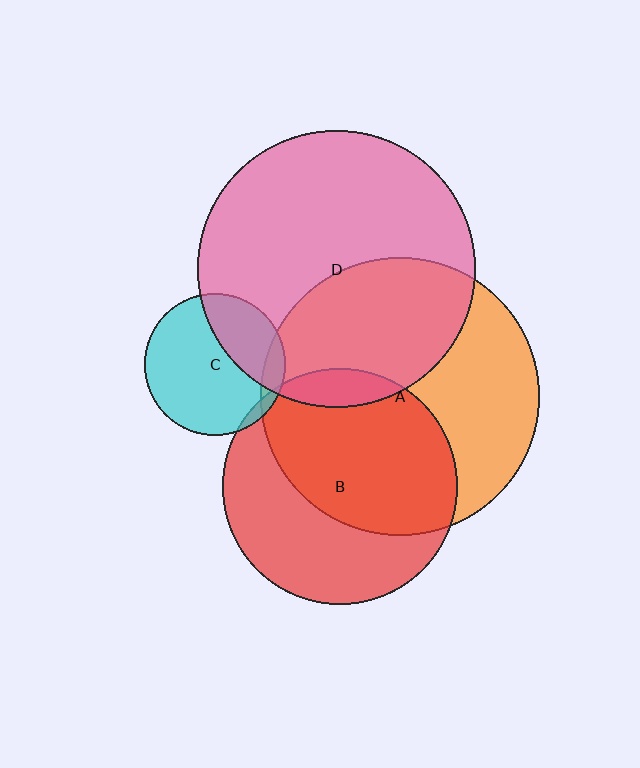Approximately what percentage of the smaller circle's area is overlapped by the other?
Approximately 40%.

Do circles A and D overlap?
Yes.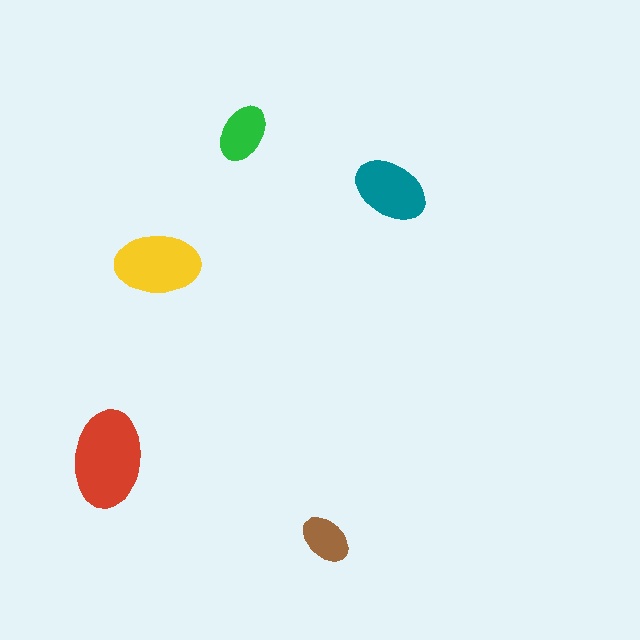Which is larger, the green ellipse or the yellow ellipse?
The yellow one.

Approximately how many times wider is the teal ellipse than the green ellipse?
About 1.5 times wider.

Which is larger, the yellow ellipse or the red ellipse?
The red one.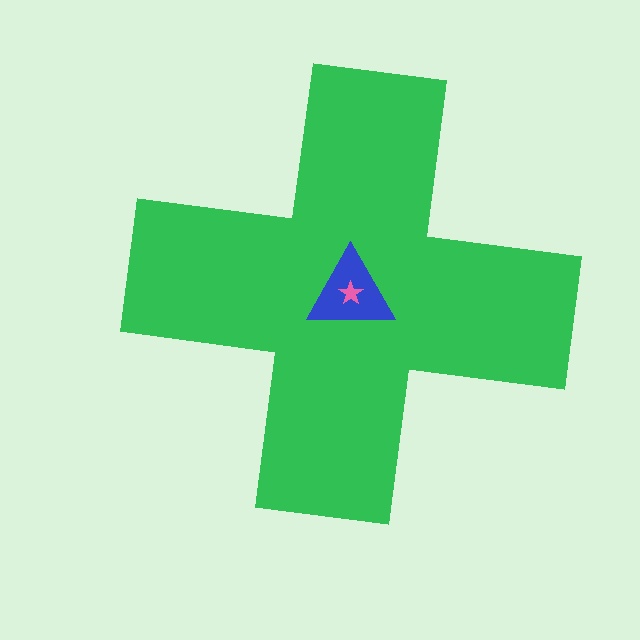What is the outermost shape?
The green cross.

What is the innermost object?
The pink star.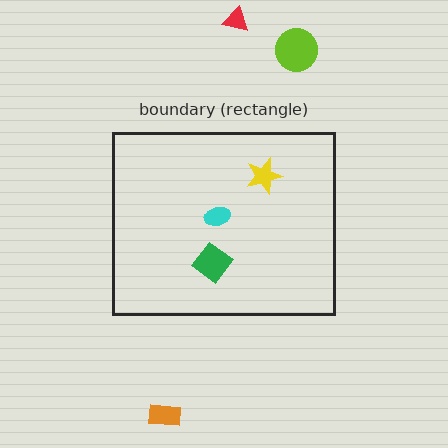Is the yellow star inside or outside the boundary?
Inside.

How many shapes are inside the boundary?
3 inside, 3 outside.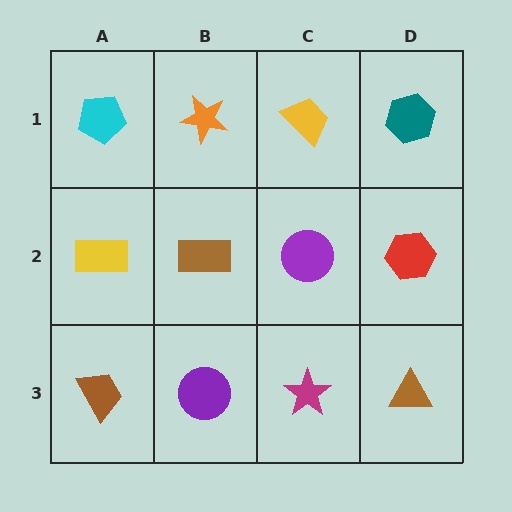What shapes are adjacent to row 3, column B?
A brown rectangle (row 2, column B), a brown trapezoid (row 3, column A), a magenta star (row 3, column C).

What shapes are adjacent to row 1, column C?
A purple circle (row 2, column C), an orange star (row 1, column B), a teal hexagon (row 1, column D).